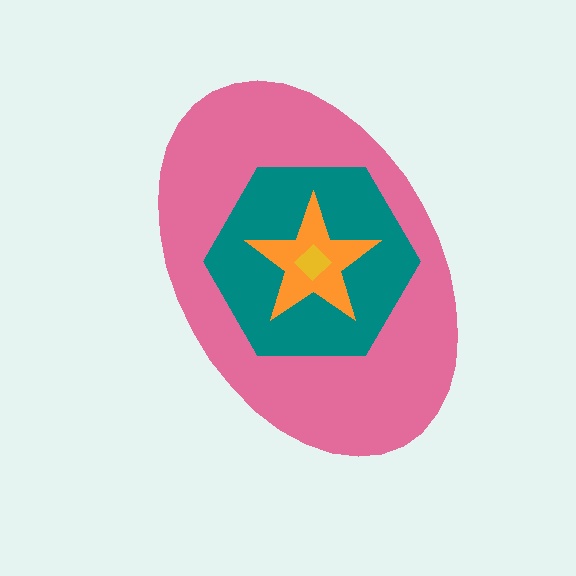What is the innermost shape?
The yellow diamond.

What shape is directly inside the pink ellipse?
The teal hexagon.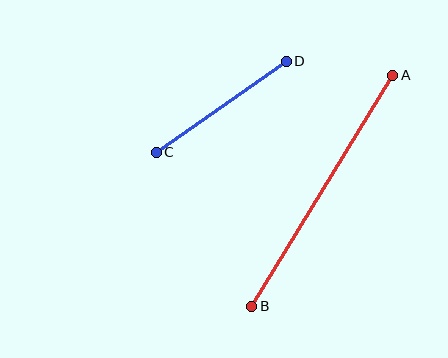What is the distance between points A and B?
The distance is approximately 271 pixels.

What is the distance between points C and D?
The distance is approximately 159 pixels.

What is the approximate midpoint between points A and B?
The midpoint is at approximately (322, 191) pixels.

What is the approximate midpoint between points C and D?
The midpoint is at approximately (221, 107) pixels.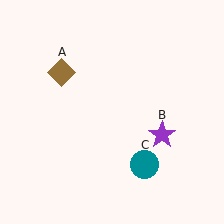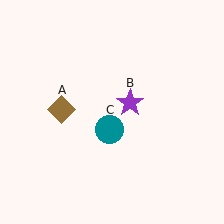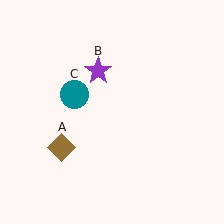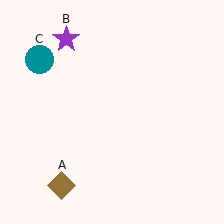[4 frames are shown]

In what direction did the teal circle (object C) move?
The teal circle (object C) moved up and to the left.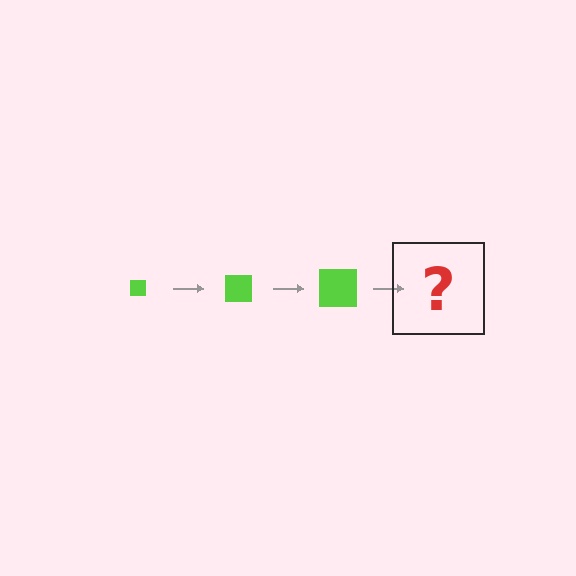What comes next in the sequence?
The next element should be a lime square, larger than the previous one.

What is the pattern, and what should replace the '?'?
The pattern is that the square gets progressively larger each step. The '?' should be a lime square, larger than the previous one.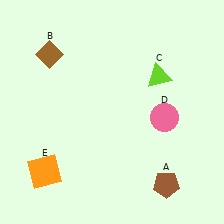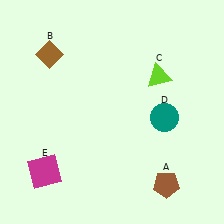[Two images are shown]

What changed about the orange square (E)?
In Image 1, E is orange. In Image 2, it changed to magenta.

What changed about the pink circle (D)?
In Image 1, D is pink. In Image 2, it changed to teal.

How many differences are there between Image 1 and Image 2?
There are 2 differences between the two images.